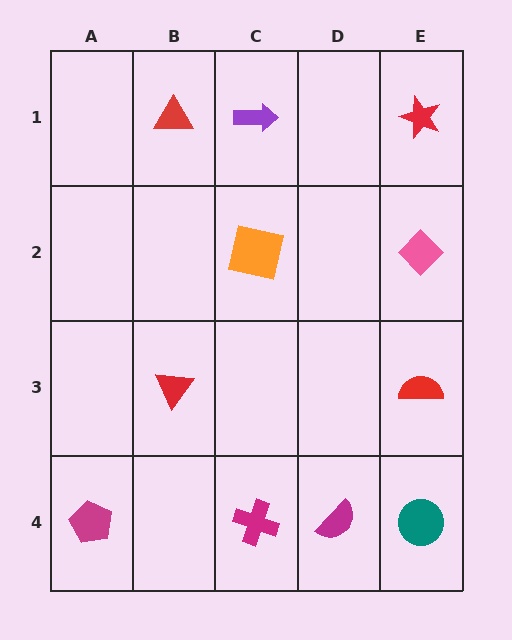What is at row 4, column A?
A magenta pentagon.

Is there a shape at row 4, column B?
No, that cell is empty.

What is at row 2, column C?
An orange square.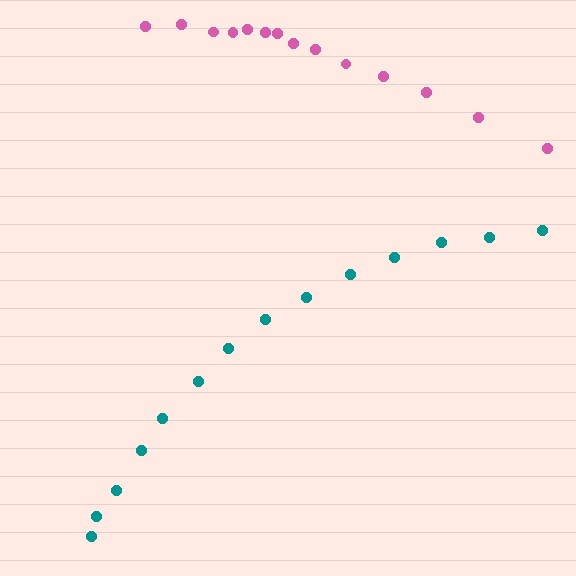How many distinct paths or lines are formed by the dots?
There are 2 distinct paths.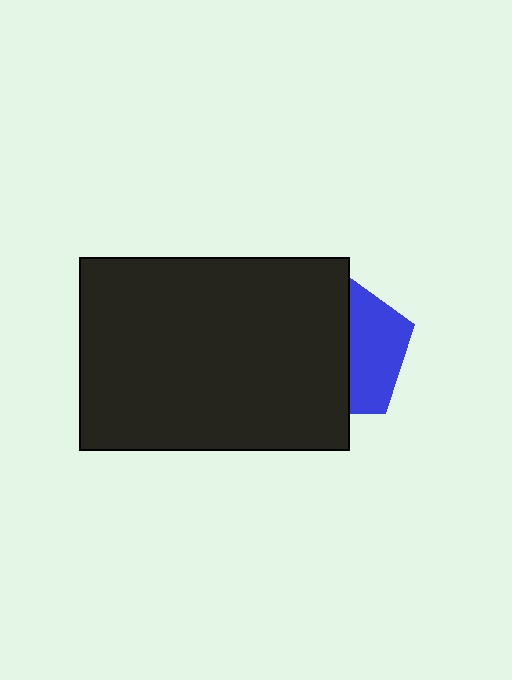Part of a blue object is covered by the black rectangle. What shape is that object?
It is a pentagon.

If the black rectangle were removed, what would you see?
You would see the complete blue pentagon.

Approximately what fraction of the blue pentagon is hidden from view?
Roughly 60% of the blue pentagon is hidden behind the black rectangle.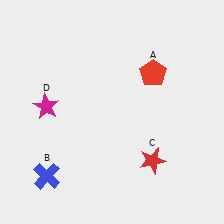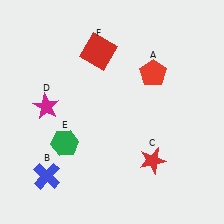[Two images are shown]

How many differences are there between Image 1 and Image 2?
There are 2 differences between the two images.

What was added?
A green hexagon (E), a red square (F) were added in Image 2.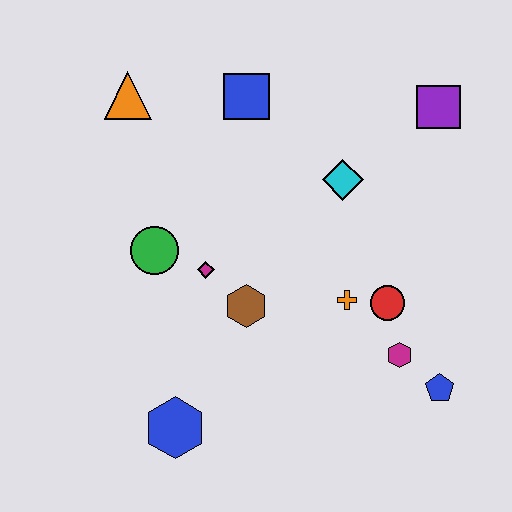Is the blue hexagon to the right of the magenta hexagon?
No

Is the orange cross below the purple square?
Yes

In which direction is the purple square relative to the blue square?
The purple square is to the right of the blue square.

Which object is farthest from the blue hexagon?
The purple square is farthest from the blue hexagon.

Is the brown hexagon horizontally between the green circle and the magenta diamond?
No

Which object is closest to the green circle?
The magenta diamond is closest to the green circle.